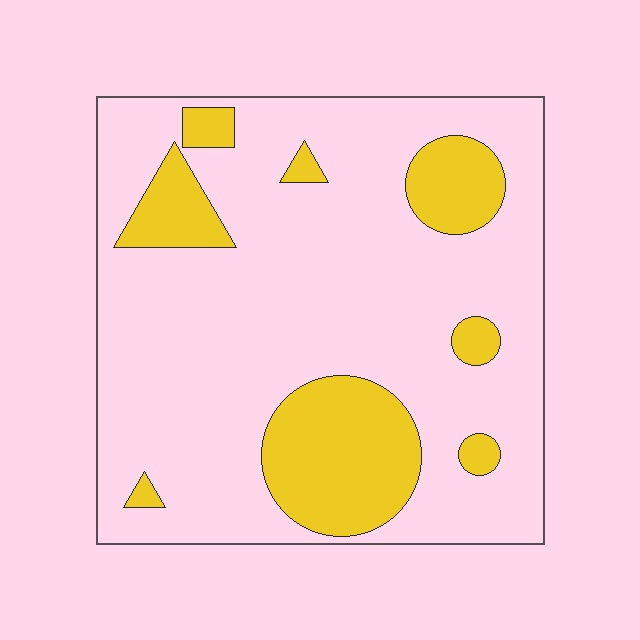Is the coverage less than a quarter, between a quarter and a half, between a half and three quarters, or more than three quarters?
Less than a quarter.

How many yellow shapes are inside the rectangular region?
8.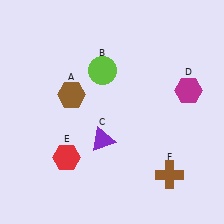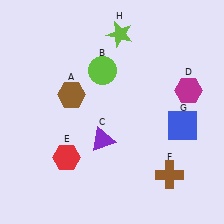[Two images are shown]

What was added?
A blue square (G), a lime star (H) were added in Image 2.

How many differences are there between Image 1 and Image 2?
There are 2 differences between the two images.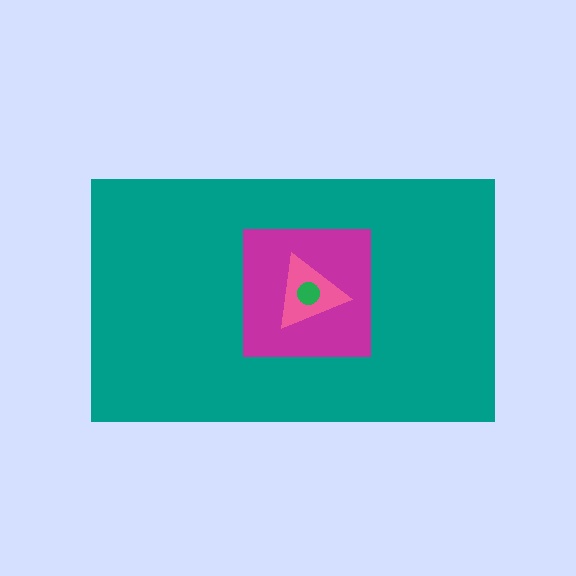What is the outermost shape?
The teal rectangle.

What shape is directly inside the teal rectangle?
The magenta square.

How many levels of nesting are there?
4.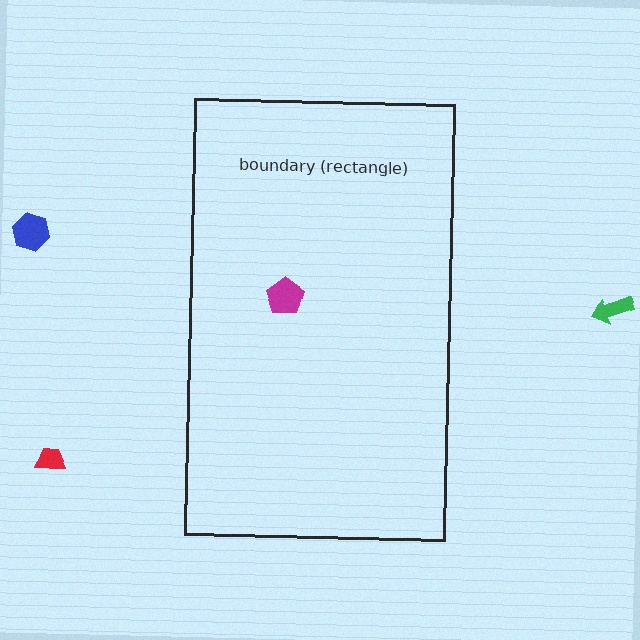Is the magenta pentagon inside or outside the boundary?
Inside.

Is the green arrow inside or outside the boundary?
Outside.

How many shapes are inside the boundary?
1 inside, 3 outside.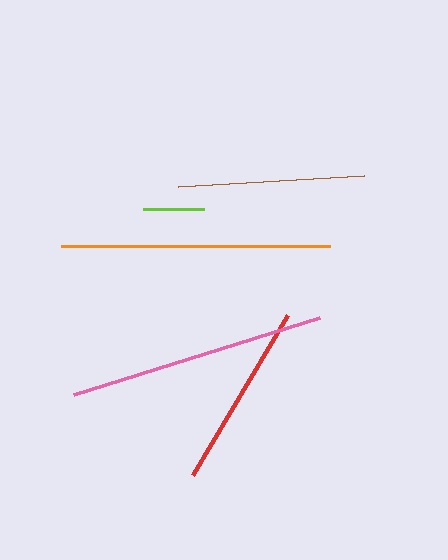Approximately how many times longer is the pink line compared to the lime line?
The pink line is approximately 4.2 times the length of the lime line.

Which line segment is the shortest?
The lime line is the shortest at approximately 61 pixels.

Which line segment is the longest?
The orange line is the longest at approximately 269 pixels.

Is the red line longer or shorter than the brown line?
The brown line is longer than the red line.